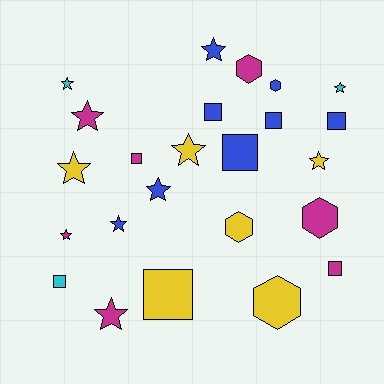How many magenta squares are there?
There are 2 magenta squares.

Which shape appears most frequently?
Star, with 11 objects.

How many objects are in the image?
There are 24 objects.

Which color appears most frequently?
Blue, with 8 objects.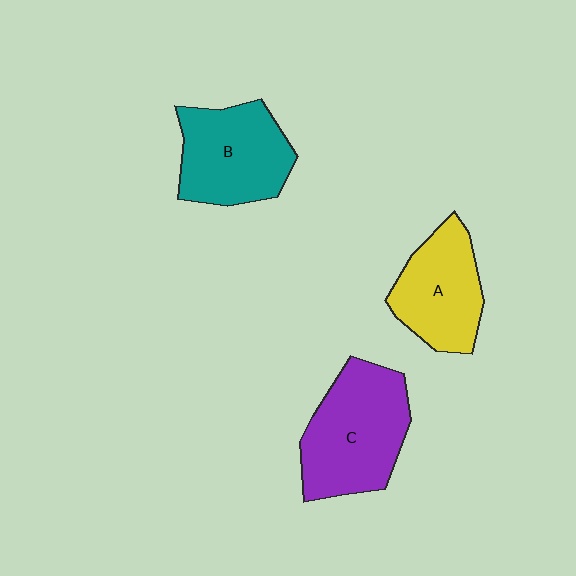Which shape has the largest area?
Shape C (purple).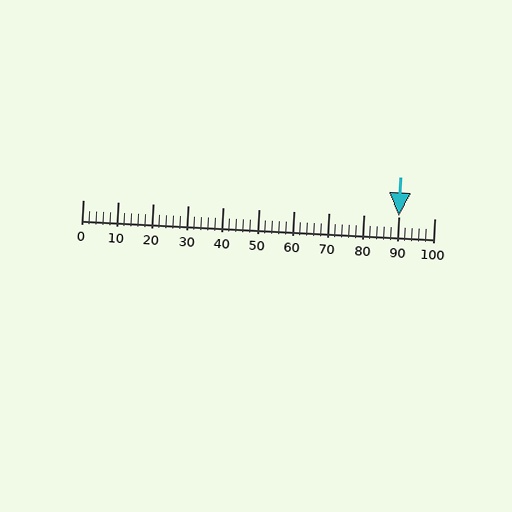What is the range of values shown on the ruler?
The ruler shows values from 0 to 100.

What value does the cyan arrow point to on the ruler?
The cyan arrow points to approximately 90.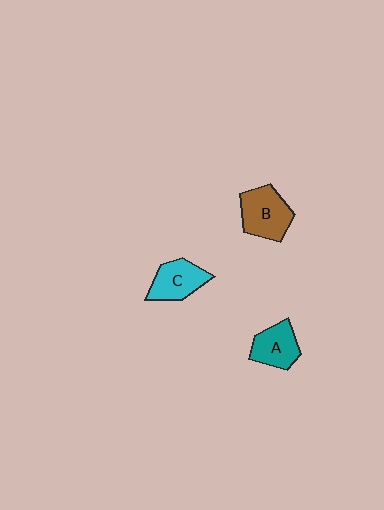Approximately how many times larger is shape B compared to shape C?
Approximately 1.3 times.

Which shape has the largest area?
Shape B (brown).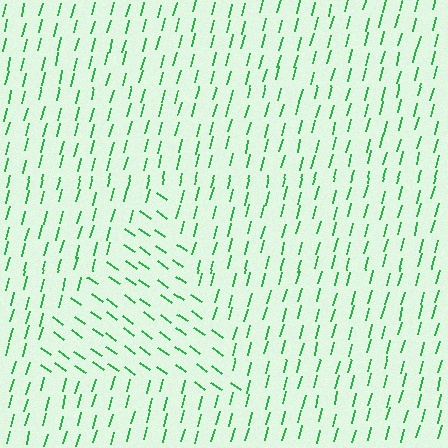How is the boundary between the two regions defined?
The boundary is defined purely by a change in line orientation (approximately 69 degrees difference). All lines are the same color and thickness.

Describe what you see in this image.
The image is filled with small green line segments. A triangle region in the image has lines oriented differently from the surrounding lines, creating a visible texture boundary.